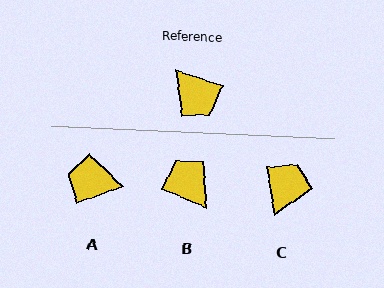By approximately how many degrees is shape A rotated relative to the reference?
Approximately 141 degrees clockwise.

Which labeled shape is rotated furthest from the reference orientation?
B, about 176 degrees away.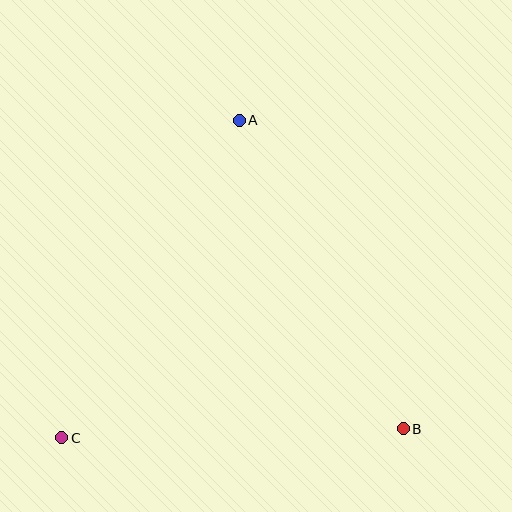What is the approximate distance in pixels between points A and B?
The distance between A and B is approximately 350 pixels.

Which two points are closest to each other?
Points B and C are closest to each other.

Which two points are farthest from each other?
Points A and C are farthest from each other.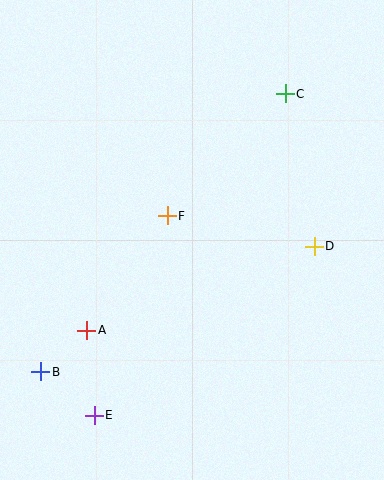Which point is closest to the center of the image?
Point F at (167, 216) is closest to the center.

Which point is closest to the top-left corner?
Point F is closest to the top-left corner.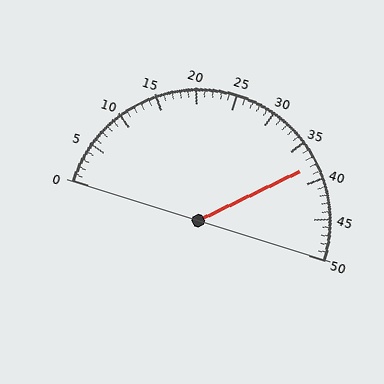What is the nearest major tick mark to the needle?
The nearest major tick mark is 40.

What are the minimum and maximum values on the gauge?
The gauge ranges from 0 to 50.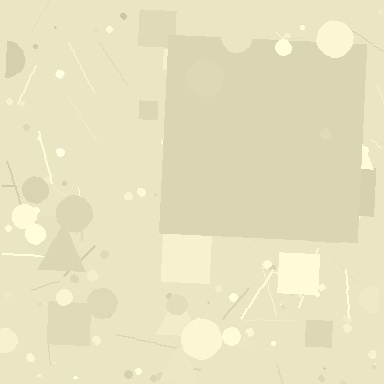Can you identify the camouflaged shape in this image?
The camouflaged shape is a square.